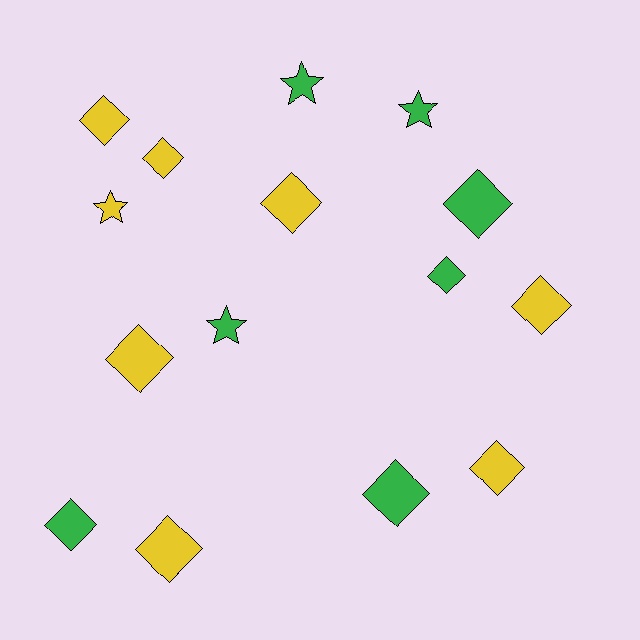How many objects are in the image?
There are 15 objects.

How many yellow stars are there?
There is 1 yellow star.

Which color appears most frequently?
Yellow, with 8 objects.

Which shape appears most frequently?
Diamond, with 11 objects.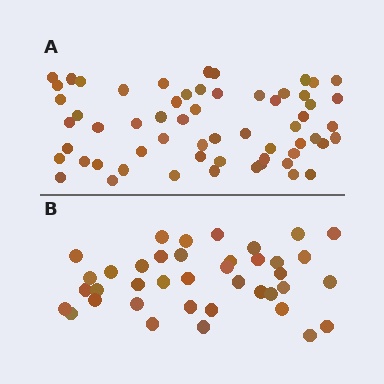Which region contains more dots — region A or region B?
Region A (the top region) has more dots.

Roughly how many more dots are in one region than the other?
Region A has approximately 20 more dots than region B.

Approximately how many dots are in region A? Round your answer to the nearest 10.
About 60 dots.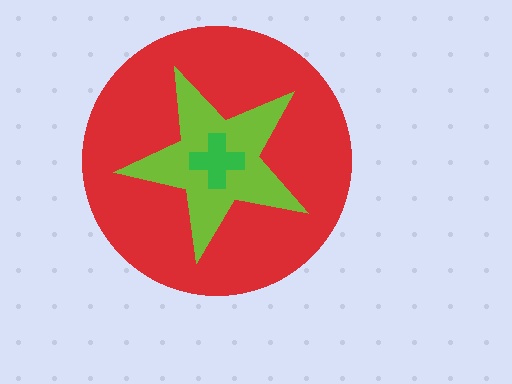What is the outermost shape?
The red circle.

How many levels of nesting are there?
3.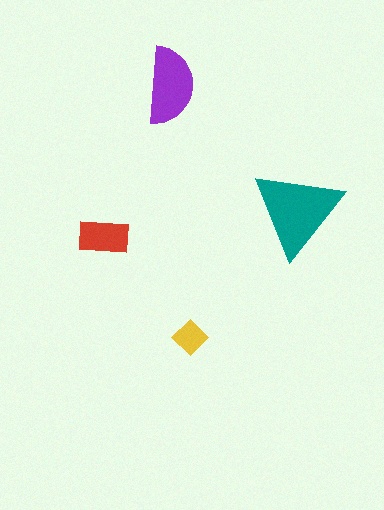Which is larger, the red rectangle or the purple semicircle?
The purple semicircle.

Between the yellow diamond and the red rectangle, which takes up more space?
The red rectangle.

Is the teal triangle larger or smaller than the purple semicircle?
Larger.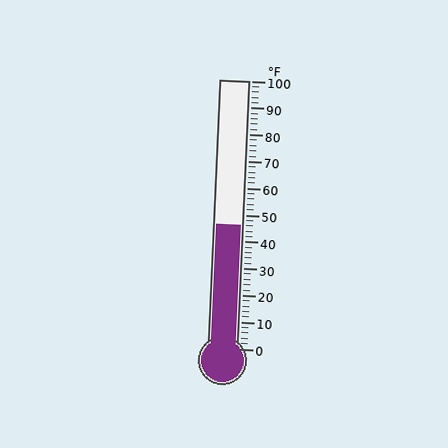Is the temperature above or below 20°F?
The temperature is above 20°F.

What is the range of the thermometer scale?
The thermometer scale ranges from 0°F to 100°F.